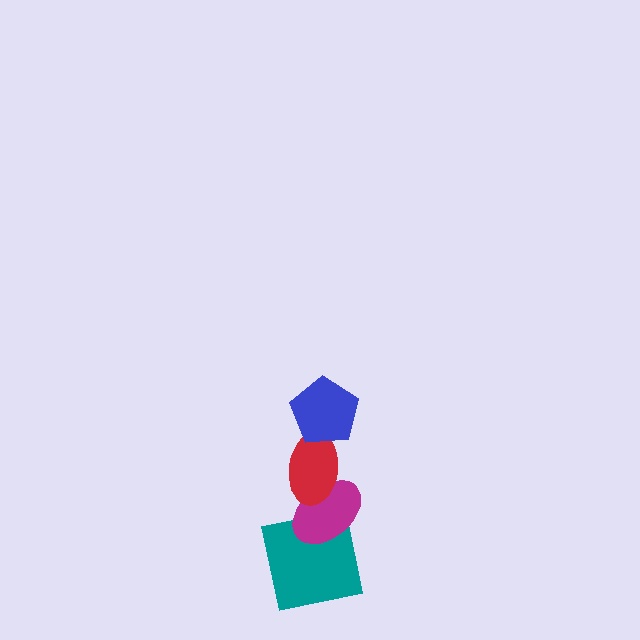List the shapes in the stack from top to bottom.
From top to bottom: the blue pentagon, the red ellipse, the magenta ellipse, the teal square.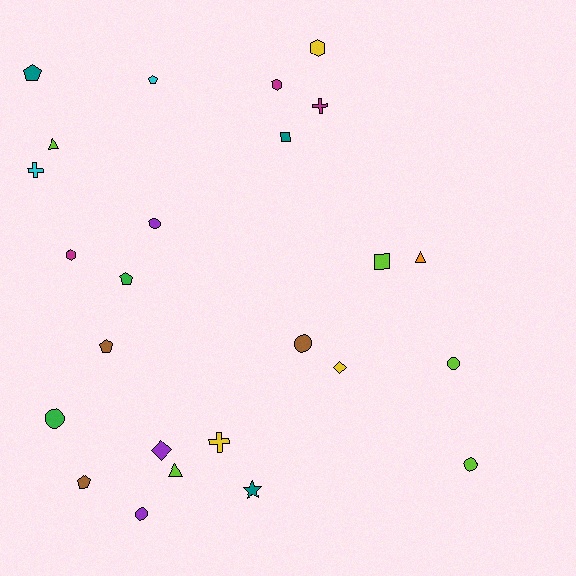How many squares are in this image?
There are 2 squares.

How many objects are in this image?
There are 25 objects.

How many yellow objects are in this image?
There are 3 yellow objects.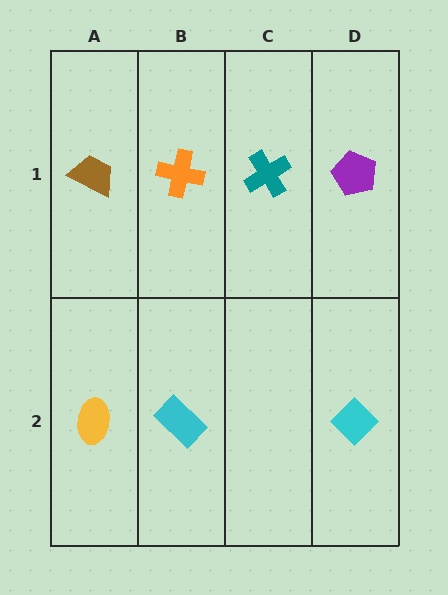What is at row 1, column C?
A teal cross.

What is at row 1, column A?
A brown trapezoid.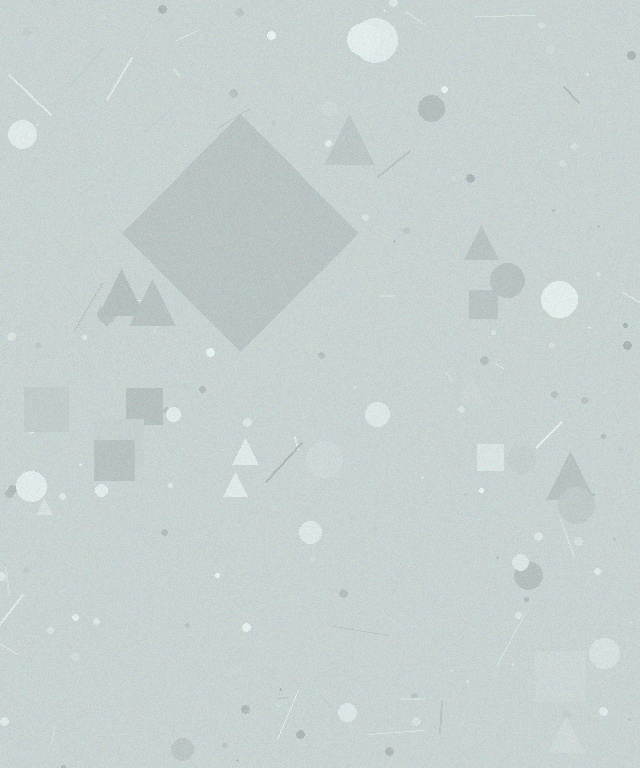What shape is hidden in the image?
A diamond is hidden in the image.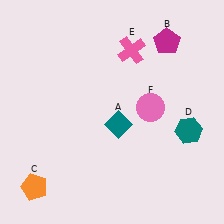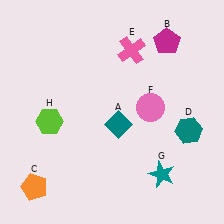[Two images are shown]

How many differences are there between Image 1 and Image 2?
There are 2 differences between the two images.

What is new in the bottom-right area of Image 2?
A teal star (G) was added in the bottom-right area of Image 2.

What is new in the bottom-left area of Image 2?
A lime hexagon (H) was added in the bottom-left area of Image 2.